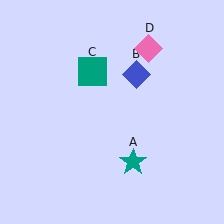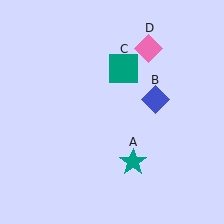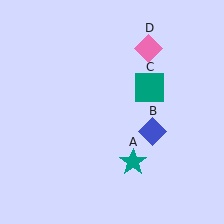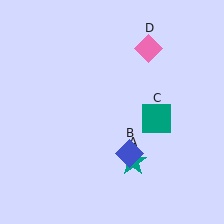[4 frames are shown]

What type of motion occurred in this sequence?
The blue diamond (object B), teal square (object C) rotated clockwise around the center of the scene.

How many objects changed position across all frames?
2 objects changed position: blue diamond (object B), teal square (object C).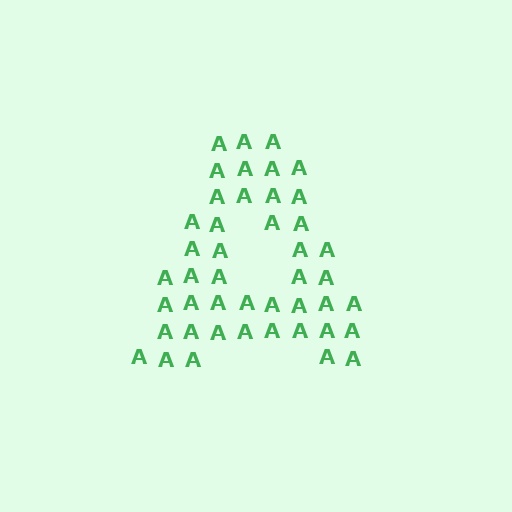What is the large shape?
The large shape is the letter A.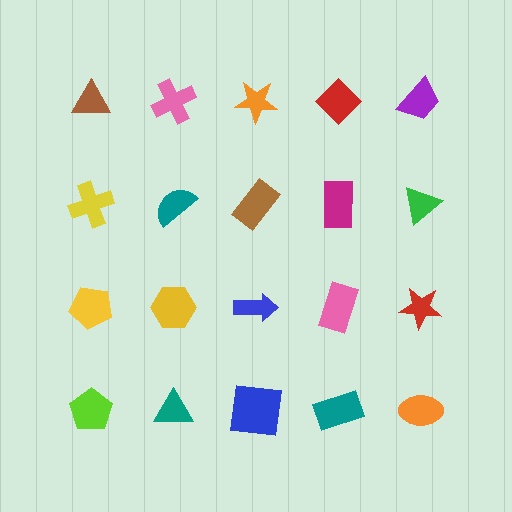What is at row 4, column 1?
A lime pentagon.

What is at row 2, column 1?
A yellow cross.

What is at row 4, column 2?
A teal triangle.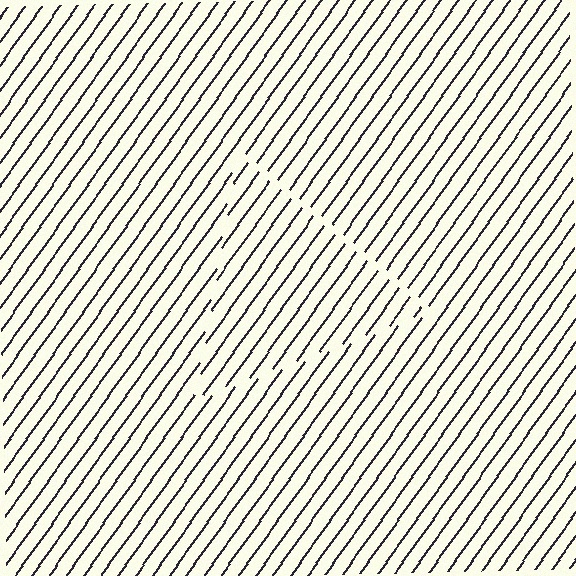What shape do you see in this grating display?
An illusory triangle. The interior of the shape contains the same grating, shifted by half a period — the contour is defined by the phase discontinuity where line-ends from the inner and outer gratings abut.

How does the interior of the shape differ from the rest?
The interior of the shape contains the same grating, shifted by half a period — the contour is defined by the phase discontinuity where line-ends from the inner and outer gratings abut.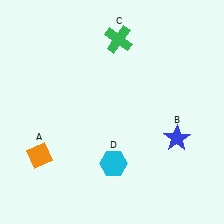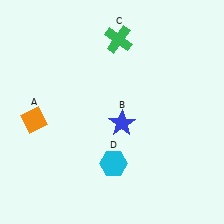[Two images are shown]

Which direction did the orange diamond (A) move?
The orange diamond (A) moved up.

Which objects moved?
The objects that moved are: the orange diamond (A), the blue star (B).